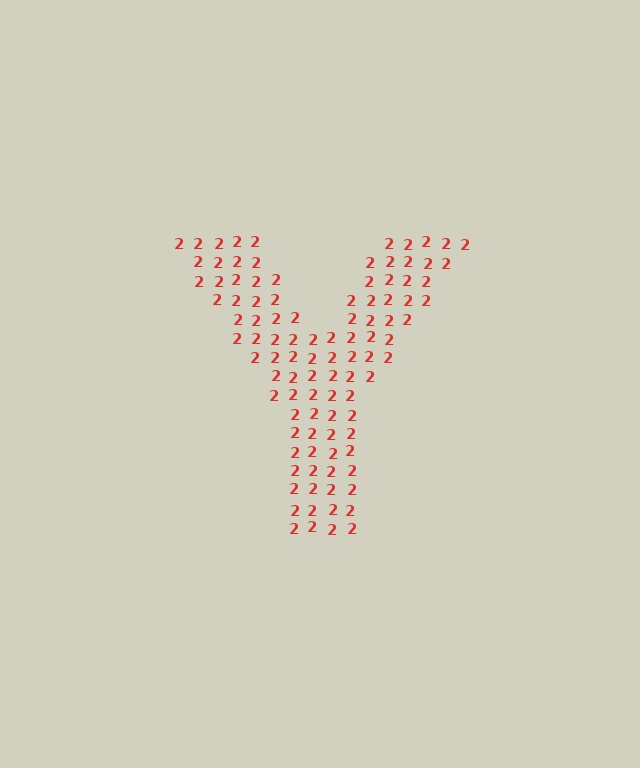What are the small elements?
The small elements are digit 2's.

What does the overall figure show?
The overall figure shows the letter Y.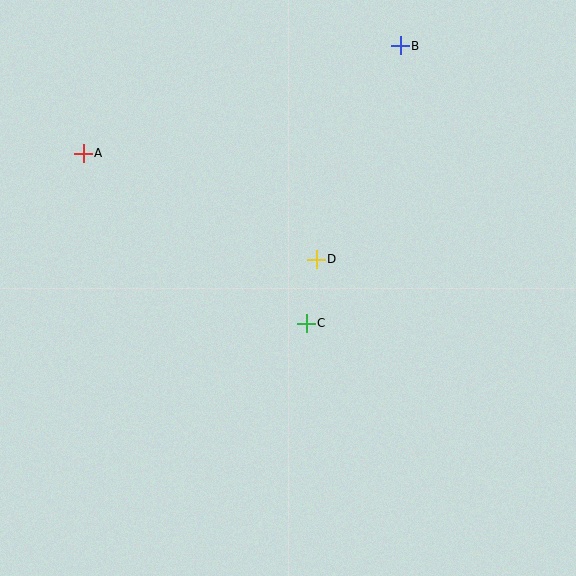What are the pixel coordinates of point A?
Point A is at (83, 153).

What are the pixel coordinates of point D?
Point D is at (316, 259).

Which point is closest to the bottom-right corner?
Point C is closest to the bottom-right corner.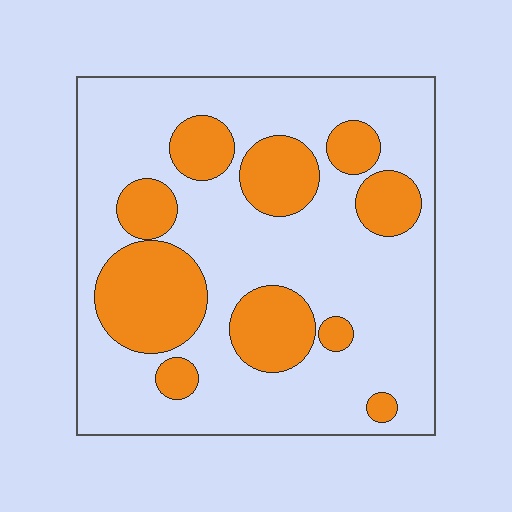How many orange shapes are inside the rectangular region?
10.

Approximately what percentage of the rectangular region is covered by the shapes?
Approximately 30%.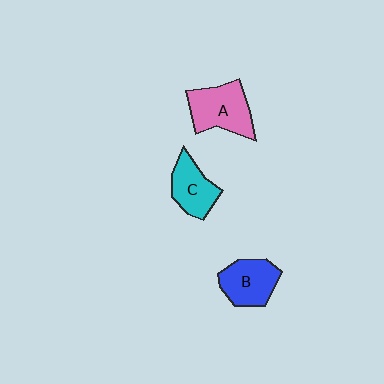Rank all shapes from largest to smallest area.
From largest to smallest: A (pink), B (blue), C (cyan).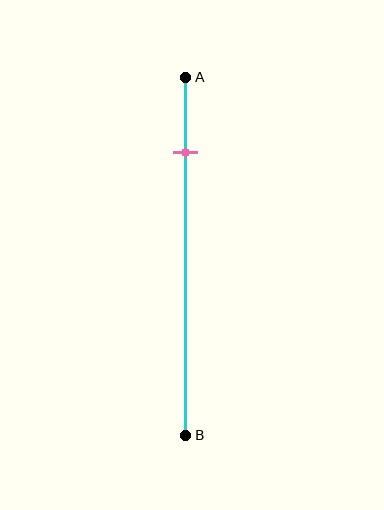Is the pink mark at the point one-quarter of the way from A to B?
No, the mark is at about 20% from A, not at the 25% one-quarter point.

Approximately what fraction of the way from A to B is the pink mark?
The pink mark is approximately 20% of the way from A to B.